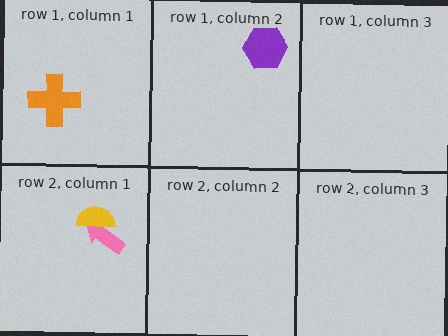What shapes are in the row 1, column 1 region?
The orange cross.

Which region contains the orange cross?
The row 1, column 1 region.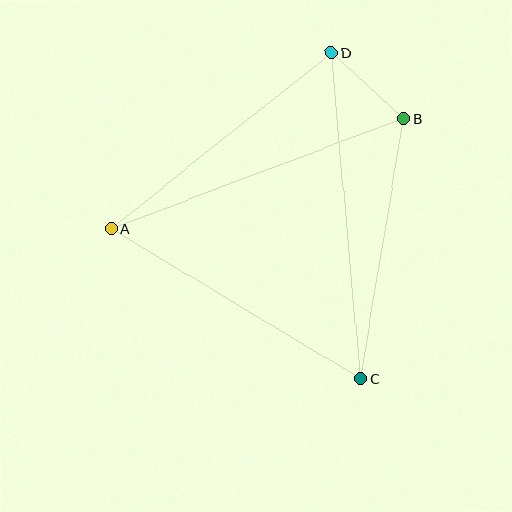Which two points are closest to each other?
Points B and D are closest to each other.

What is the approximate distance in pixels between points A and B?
The distance between A and B is approximately 313 pixels.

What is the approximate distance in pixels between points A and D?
The distance between A and D is approximately 282 pixels.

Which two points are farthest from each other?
Points C and D are farthest from each other.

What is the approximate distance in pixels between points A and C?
The distance between A and C is approximately 292 pixels.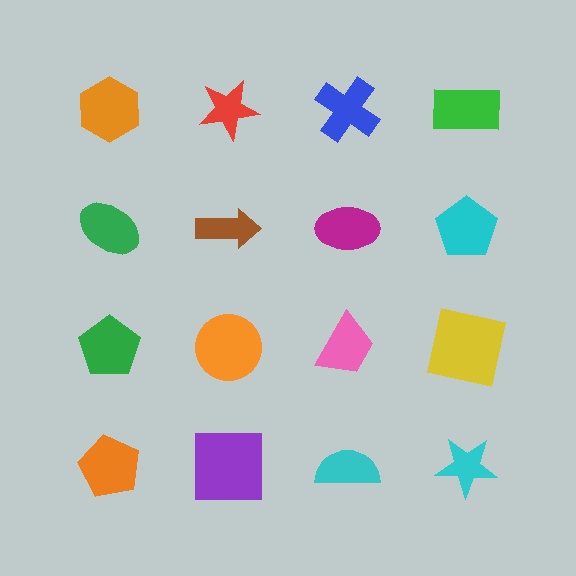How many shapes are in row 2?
4 shapes.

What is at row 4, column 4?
A cyan star.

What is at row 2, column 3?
A magenta ellipse.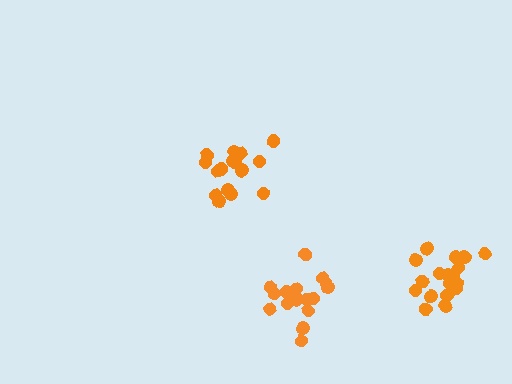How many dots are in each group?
Group 1: 17 dots, Group 2: 18 dots, Group 3: 17 dots (52 total).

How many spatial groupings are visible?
There are 3 spatial groupings.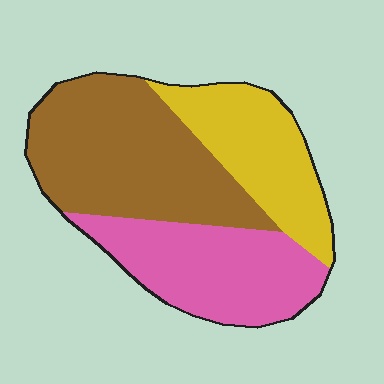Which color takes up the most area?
Brown, at roughly 45%.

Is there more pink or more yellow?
Pink.